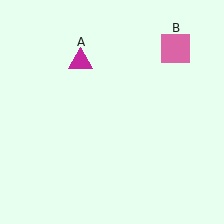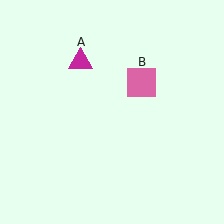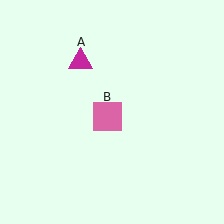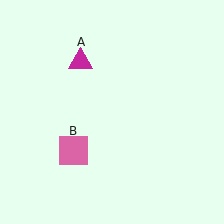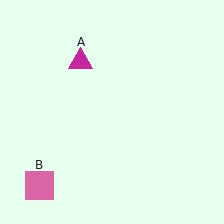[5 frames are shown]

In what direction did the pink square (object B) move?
The pink square (object B) moved down and to the left.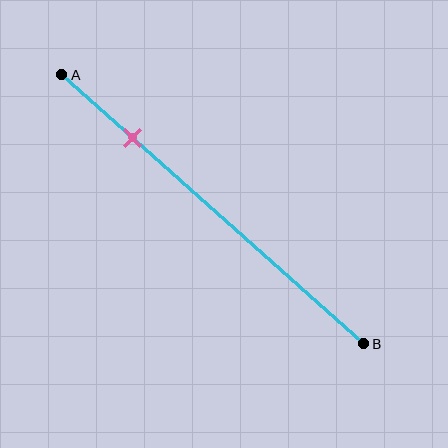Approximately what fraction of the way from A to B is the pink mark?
The pink mark is approximately 25% of the way from A to B.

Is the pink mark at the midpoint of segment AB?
No, the mark is at about 25% from A, not at the 50% midpoint.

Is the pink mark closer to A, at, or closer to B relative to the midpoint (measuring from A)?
The pink mark is closer to point A than the midpoint of segment AB.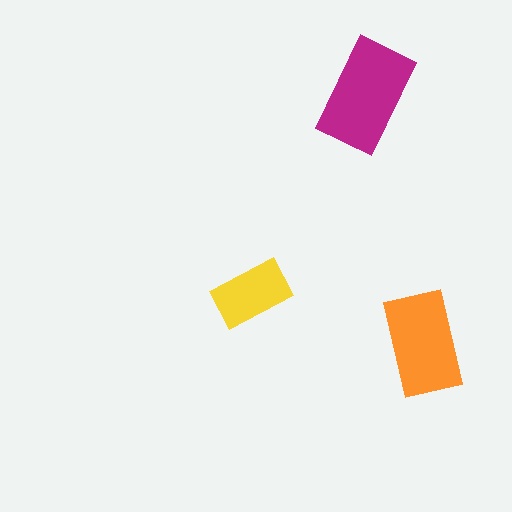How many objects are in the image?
There are 3 objects in the image.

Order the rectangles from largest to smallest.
the magenta one, the orange one, the yellow one.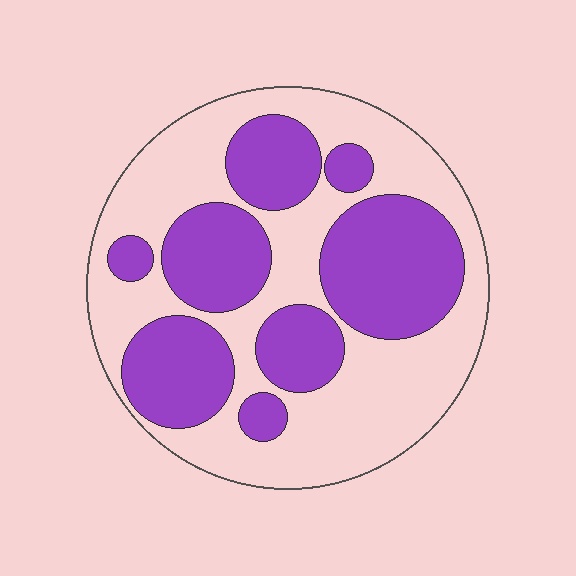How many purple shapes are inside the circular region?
8.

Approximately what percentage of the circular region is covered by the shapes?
Approximately 45%.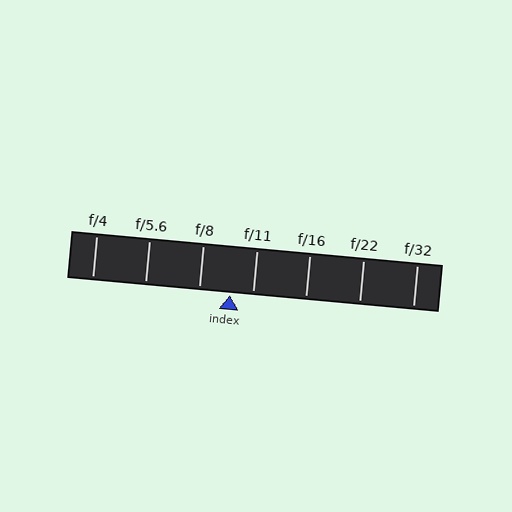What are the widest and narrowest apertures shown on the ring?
The widest aperture shown is f/4 and the narrowest is f/32.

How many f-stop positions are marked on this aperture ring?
There are 7 f-stop positions marked.